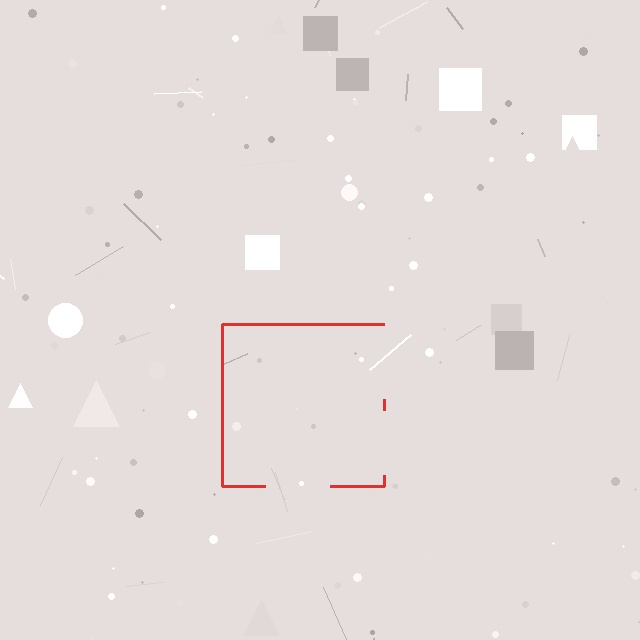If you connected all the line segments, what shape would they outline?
They would outline a square.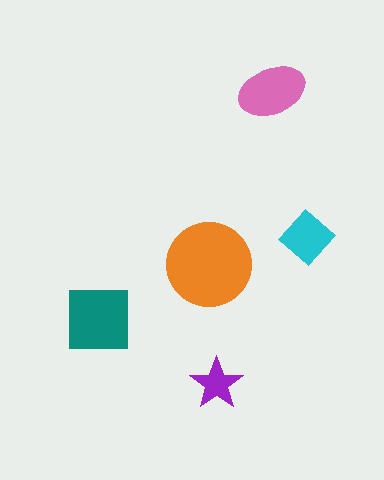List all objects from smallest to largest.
The purple star, the cyan diamond, the pink ellipse, the teal square, the orange circle.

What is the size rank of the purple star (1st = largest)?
5th.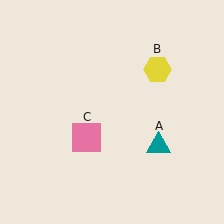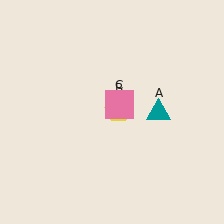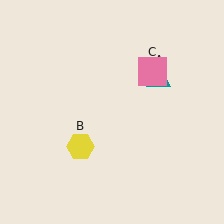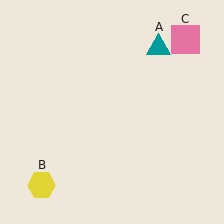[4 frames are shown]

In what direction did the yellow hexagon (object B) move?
The yellow hexagon (object B) moved down and to the left.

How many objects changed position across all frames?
3 objects changed position: teal triangle (object A), yellow hexagon (object B), pink square (object C).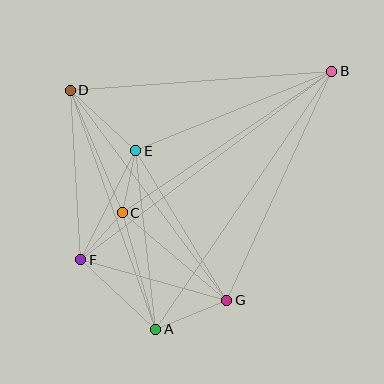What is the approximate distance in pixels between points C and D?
The distance between C and D is approximately 133 pixels.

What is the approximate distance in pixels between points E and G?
The distance between E and G is approximately 175 pixels.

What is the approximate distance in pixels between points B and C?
The distance between B and C is approximately 253 pixels.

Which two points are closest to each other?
Points C and F are closest to each other.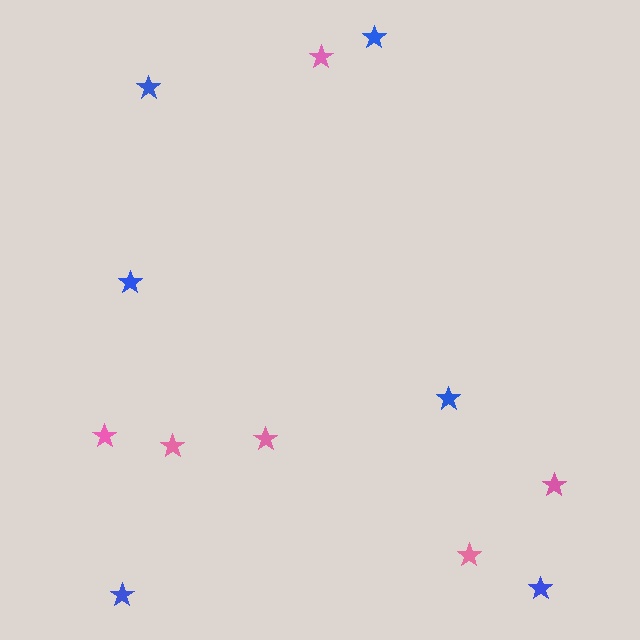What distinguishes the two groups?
There are 2 groups: one group of pink stars (6) and one group of blue stars (6).